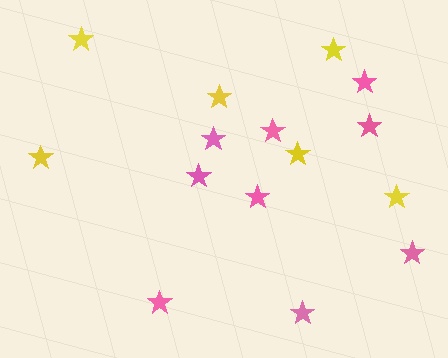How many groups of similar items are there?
There are 2 groups: one group of pink stars (9) and one group of yellow stars (6).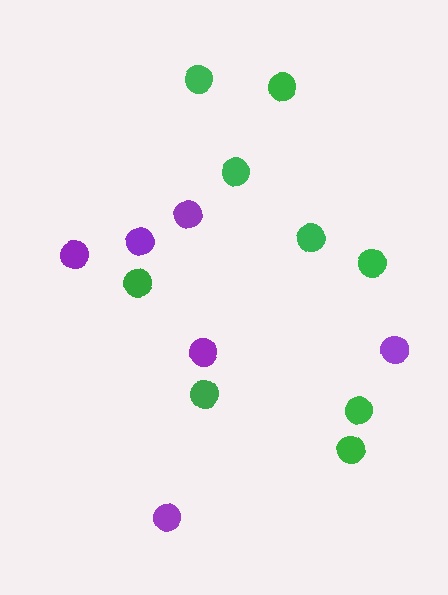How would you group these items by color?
There are 2 groups: one group of green circles (9) and one group of purple circles (6).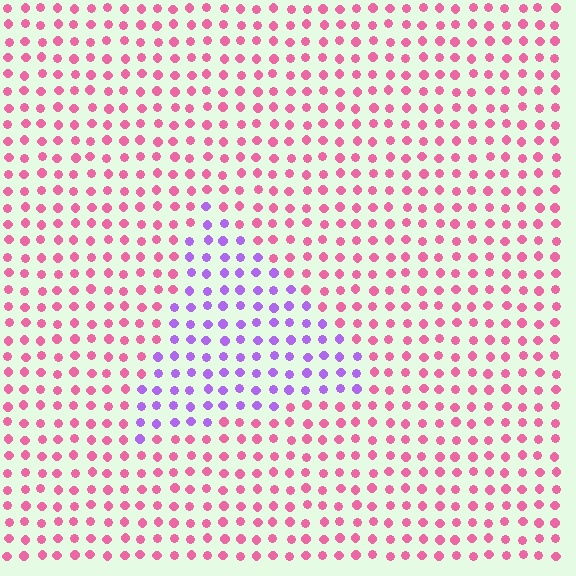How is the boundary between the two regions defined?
The boundary is defined purely by a slight shift in hue (about 59 degrees). Spacing, size, and orientation are identical on both sides.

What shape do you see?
I see a triangle.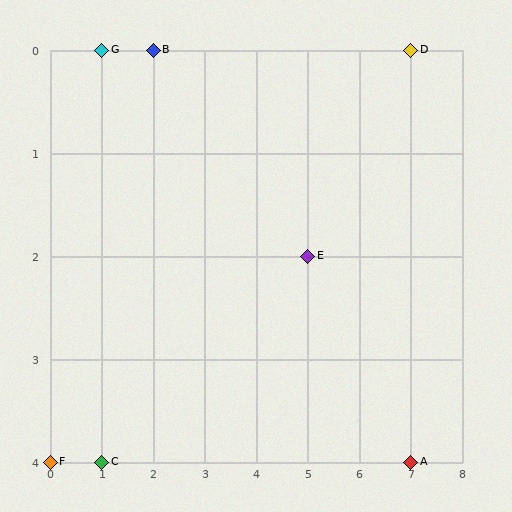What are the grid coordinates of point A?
Point A is at grid coordinates (7, 4).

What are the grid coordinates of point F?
Point F is at grid coordinates (0, 4).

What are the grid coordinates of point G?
Point G is at grid coordinates (1, 0).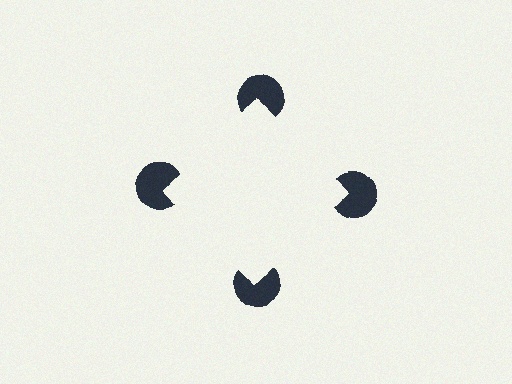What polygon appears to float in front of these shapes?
An illusory square — its edges are inferred from the aligned wedge cuts in the pac-man discs, not physically drawn.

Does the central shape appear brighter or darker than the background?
It typically appears slightly brighter than the background, even though no actual brightness change is drawn.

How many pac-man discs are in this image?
There are 4 — one at each vertex of the illusory square.